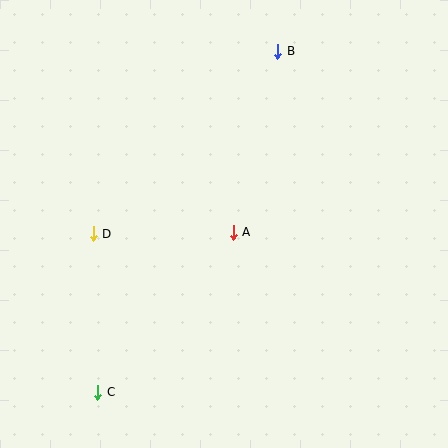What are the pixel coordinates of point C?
Point C is at (98, 392).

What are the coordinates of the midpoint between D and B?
The midpoint between D and B is at (186, 142).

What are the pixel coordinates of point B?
Point B is at (278, 51).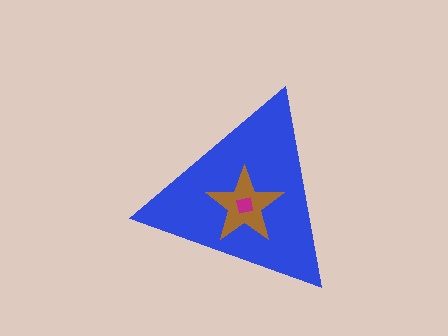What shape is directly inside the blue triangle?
The brown star.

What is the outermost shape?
The blue triangle.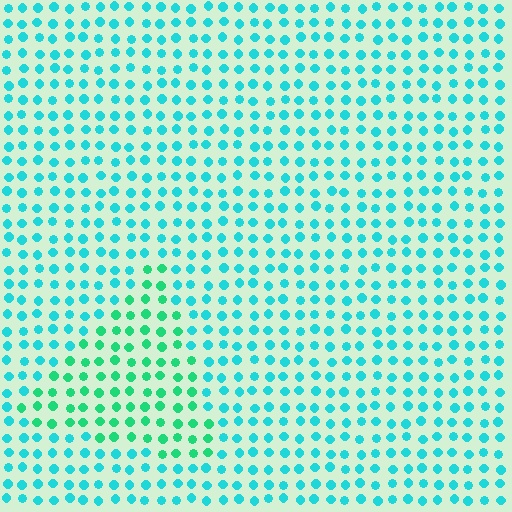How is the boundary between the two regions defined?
The boundary is defined purely by a slight shift in hue (about 32 degrees). Spacing, size, and orientation are identical on both sides.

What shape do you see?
I see a triangle.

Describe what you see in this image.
The image is filled with small cyan elements in a uniform arrangement. A triangle-shaped region is visible where the elements are tinted to a slightly different hue, forming a subtle color boundary.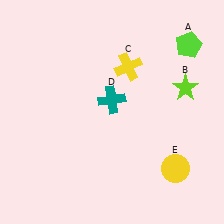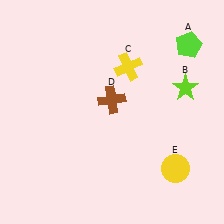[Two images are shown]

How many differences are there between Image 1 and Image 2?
There is 1 difference between the two images.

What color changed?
The cross (D) changed from teal in Image 1 to brown in Image 2.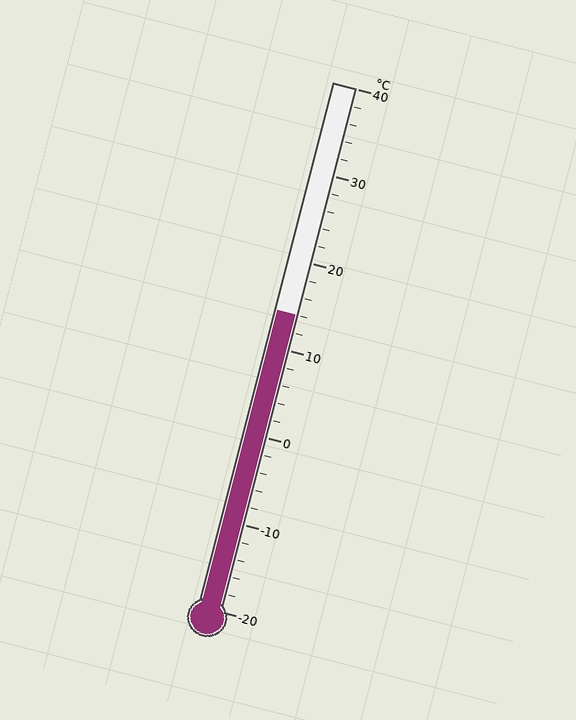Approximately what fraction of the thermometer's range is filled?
The thermometer is filled to approximately 55% of its range.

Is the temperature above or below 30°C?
The temperature is below 30°C.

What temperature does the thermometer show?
The thermometer shows approximately 14°C.